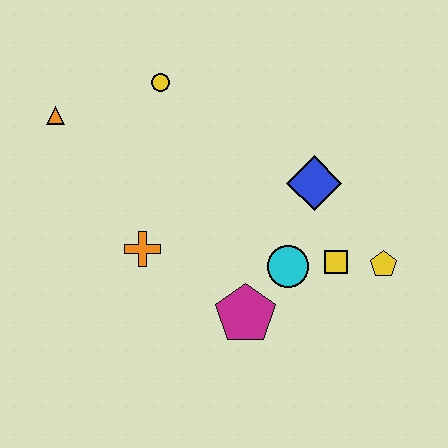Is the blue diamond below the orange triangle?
Yes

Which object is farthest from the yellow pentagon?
The orange triangle is farthest from the yellow pentagon.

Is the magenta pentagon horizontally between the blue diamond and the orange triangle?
Yes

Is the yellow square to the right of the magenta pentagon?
Yes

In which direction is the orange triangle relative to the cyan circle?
The orange triangle is to the left of the cyan circle.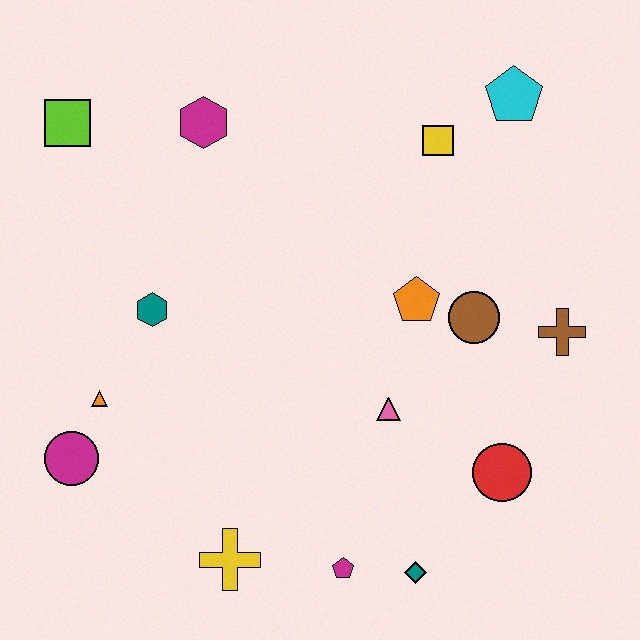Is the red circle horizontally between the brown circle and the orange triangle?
No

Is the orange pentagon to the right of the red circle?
No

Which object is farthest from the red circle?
The lime square is farthest from the red circle.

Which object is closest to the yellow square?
The cyan pentagon is closest to the yellow square.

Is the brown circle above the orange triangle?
Yes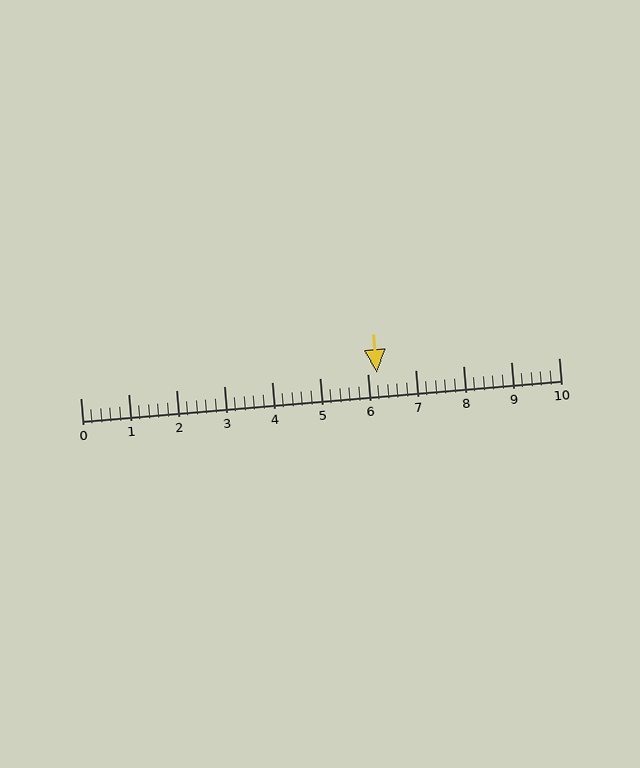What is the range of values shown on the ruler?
The ruler shows values from 0 to 10.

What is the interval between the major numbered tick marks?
The major tick marks are spaced 1 units apart.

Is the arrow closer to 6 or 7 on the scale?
The arrow is closer to 6.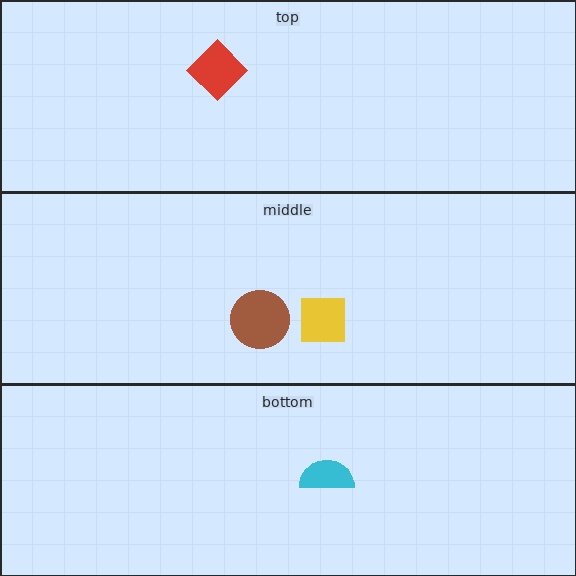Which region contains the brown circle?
The middle region.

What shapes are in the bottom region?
The cyan semicircle.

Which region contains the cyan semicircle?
The bottom region.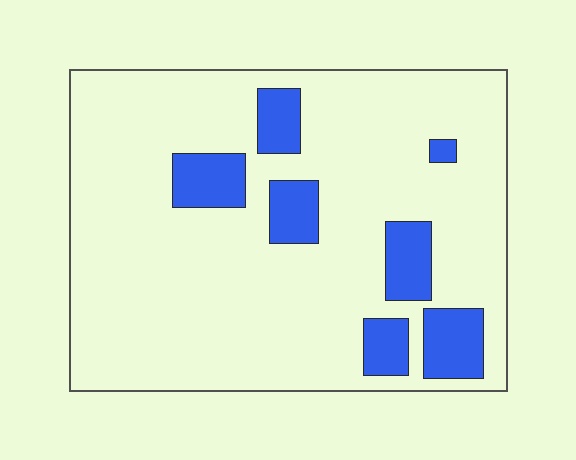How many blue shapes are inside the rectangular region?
7.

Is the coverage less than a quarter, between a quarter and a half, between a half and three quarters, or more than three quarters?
Less than a quarter.